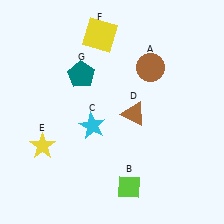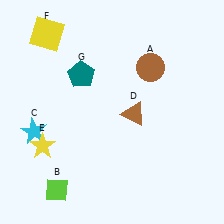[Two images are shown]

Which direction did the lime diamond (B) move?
The lime diamond (B) moved left.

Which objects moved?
The objects that moved are: the lime diamond (B), the cyan star (C), the yellow square (F).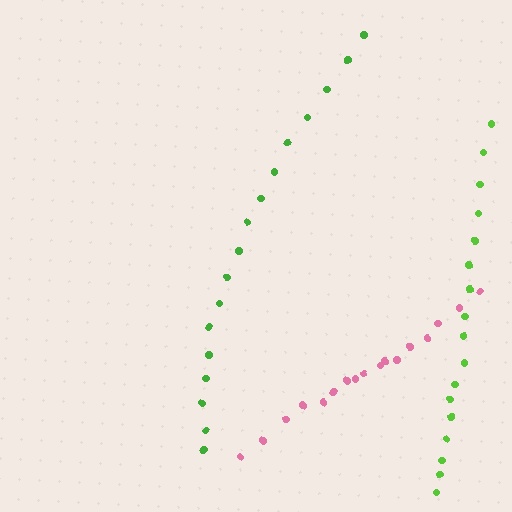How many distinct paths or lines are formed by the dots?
There are 3 distinct paths.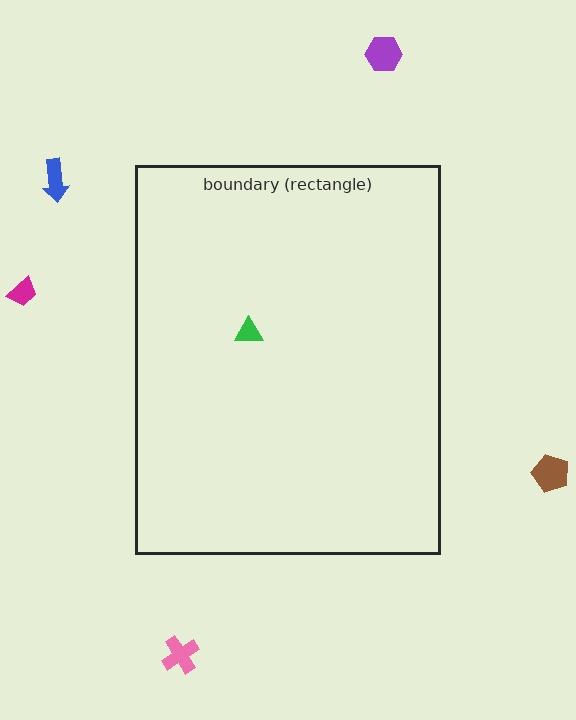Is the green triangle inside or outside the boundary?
Inside.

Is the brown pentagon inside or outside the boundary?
Outside.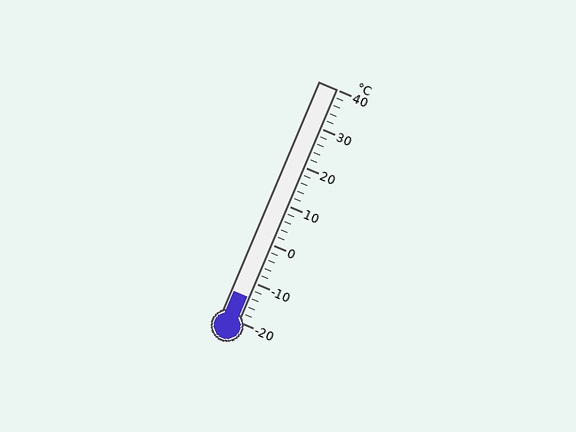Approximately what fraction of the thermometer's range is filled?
The thermometer is filled to approximately 10% of its range.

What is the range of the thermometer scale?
The thermometer scale ranges from -20°C to 40°C.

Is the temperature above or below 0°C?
The temperature is below 0°C.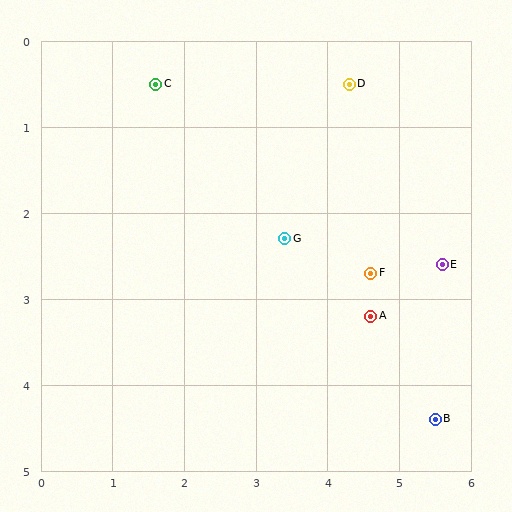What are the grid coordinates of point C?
Point C is at approximately (1.6, 0.5).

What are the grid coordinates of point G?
Point G is at approximately (3.4, 2.3).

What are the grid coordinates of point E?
Point E is at approximately (5.6, 2.6).